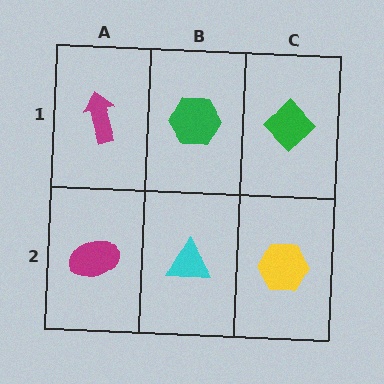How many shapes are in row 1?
3 shapes.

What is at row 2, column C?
A yellow hexagon.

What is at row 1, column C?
A green diamond.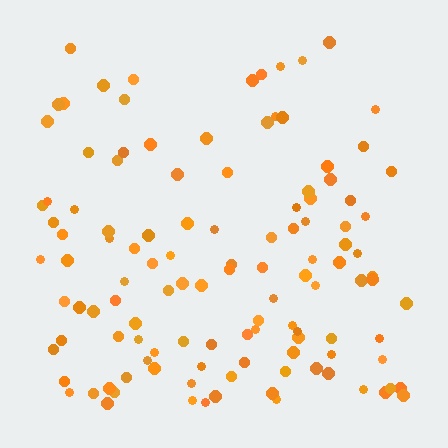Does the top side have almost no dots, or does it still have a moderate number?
Still a moderate number, just noticeably fewer than the bottom.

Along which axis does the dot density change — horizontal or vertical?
Vertical.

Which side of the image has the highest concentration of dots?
The bottom.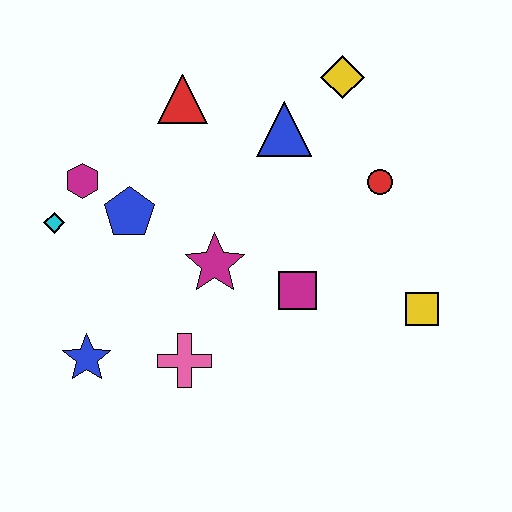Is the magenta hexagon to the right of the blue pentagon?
No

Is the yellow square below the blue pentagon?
Yes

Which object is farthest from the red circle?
The blue star is farthest from the red circle.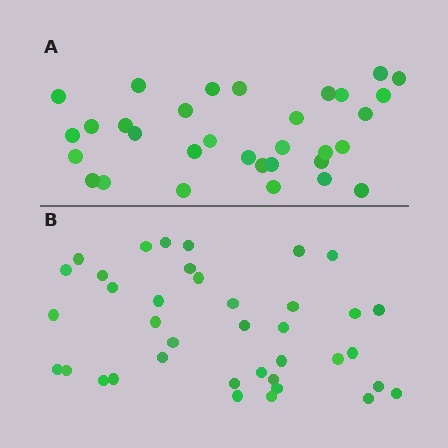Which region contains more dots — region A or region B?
Region B (the bottom region) has more dots.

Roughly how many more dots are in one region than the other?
Region B has about 6 more dots than region A.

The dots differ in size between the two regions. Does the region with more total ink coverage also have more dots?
No. Region A has more total ink coverage because its dots are larger, but region B actually contains more individual dots. Total area can be misleading — the number of items is what matters here.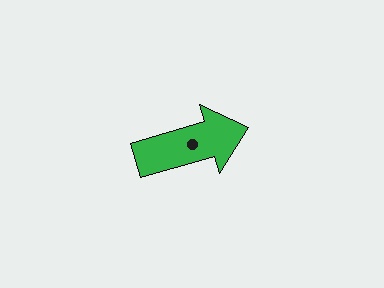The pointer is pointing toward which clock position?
Roughly 2 o'clock.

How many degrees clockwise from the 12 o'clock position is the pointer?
Approximately 74 degrees.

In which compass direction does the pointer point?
East.